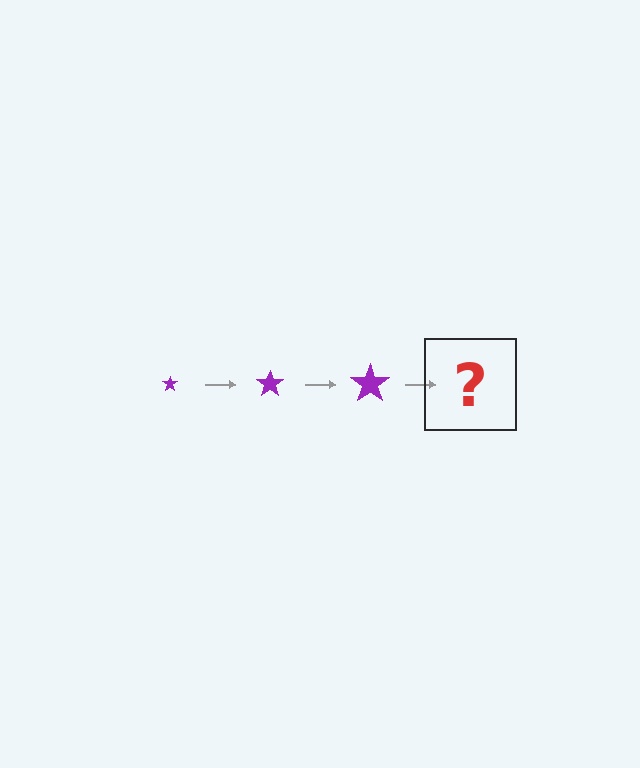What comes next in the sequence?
The next element should be a purple star, larger than the previous one.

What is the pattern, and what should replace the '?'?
The pattern is that the star gets progressively larger each step. The '?' should be a purple star, larger than the previous one.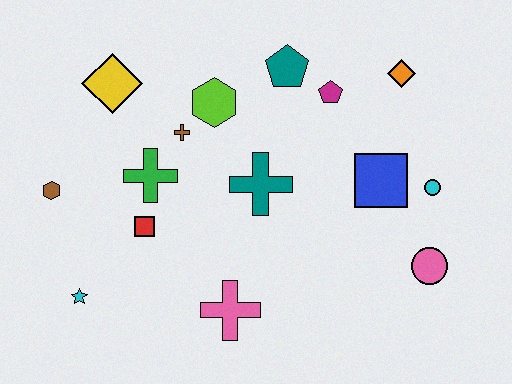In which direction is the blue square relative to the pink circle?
The blue square is above the pink circle.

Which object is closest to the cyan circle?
The blue square is closest to the cyan circle.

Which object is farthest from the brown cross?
The pink circle is farthest from the brown cross.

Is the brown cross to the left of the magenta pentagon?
Yes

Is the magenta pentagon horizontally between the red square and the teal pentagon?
No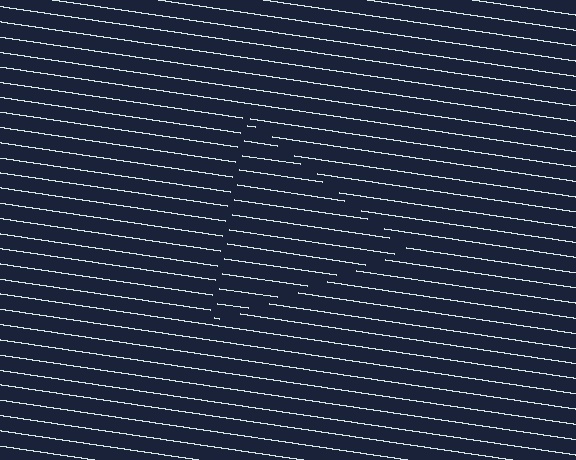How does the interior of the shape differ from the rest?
The interior of the shape contains the same grating, shifted by half a period — the contour is defined by the phase discontinuity where line-ends from the inner and outer gratings abut.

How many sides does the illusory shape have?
3 sides — the line-ends trace a triangle.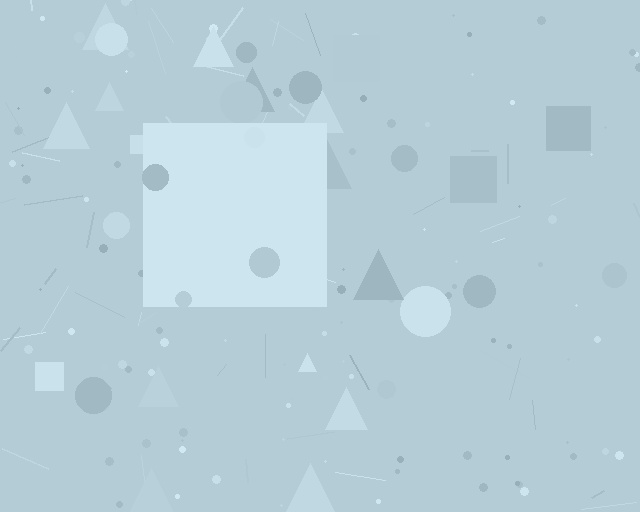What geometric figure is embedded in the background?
A square is embedded in the background.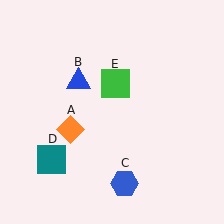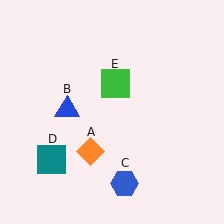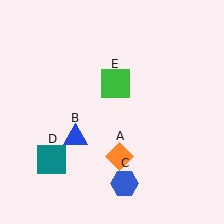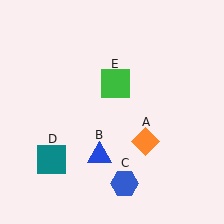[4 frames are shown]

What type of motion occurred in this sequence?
The orange diamond (object A), blue triangle (object B) rotated counterclockwise around the center of the scene.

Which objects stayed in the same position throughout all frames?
Blue hexagon (object C) and teal square (object D) and green square (object E) remained stationary.